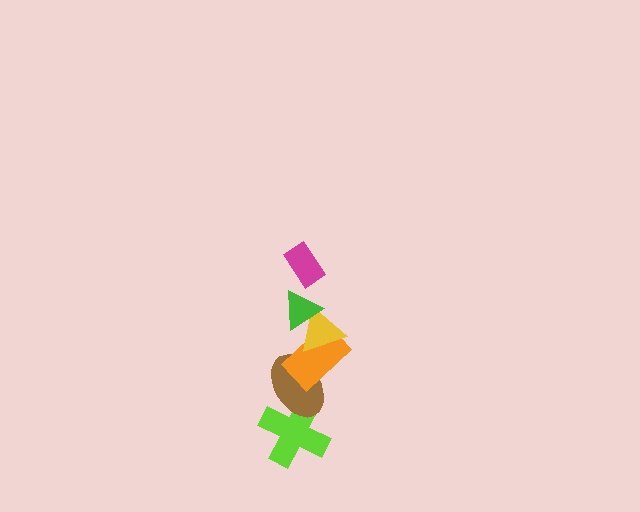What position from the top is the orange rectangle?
The orange rectangle is 4th from the top.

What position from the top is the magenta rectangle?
The magenta rectangle is 1st from the top.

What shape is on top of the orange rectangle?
The yellow triangle is on top of the orange rectangle.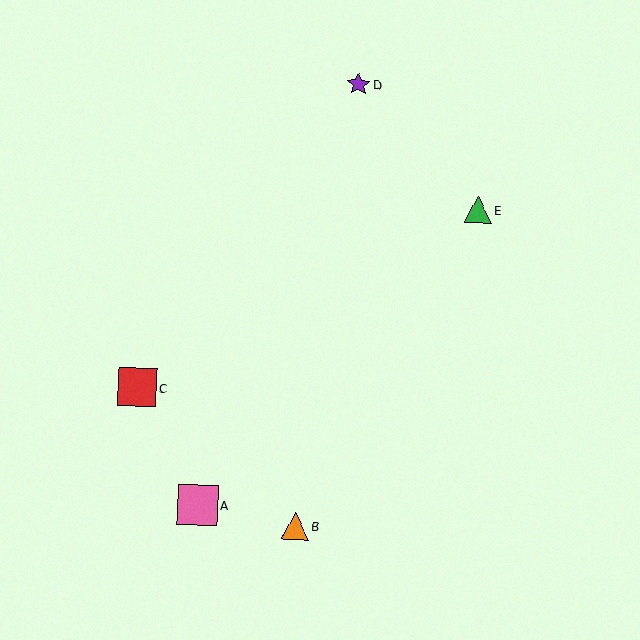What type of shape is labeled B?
Shape B is an orange triangle.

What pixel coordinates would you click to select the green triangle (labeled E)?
Click at (478, 210) to select the green triangle E.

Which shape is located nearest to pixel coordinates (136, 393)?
The red square (labeled C) at (137, 387) is nearest to that location.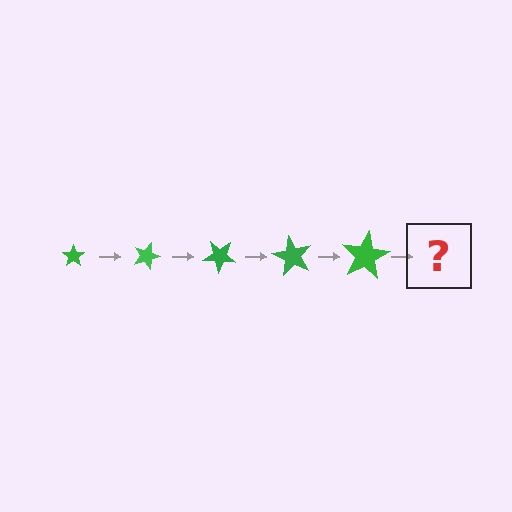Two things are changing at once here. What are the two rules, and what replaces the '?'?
The two rules are that the star grows larger each step and it rotates 20 degrees each step. The '?' should be a star, larger than the previous one and rotated 100 degrees from the start.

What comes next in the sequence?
The next element should be a star, larger than the previous one and rotated 100 degrees from the start.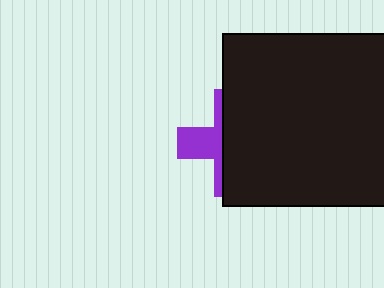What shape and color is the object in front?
The object in front is a black square.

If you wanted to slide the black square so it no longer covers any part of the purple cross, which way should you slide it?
Slide it right — that is the most direct way to separate the two shapes.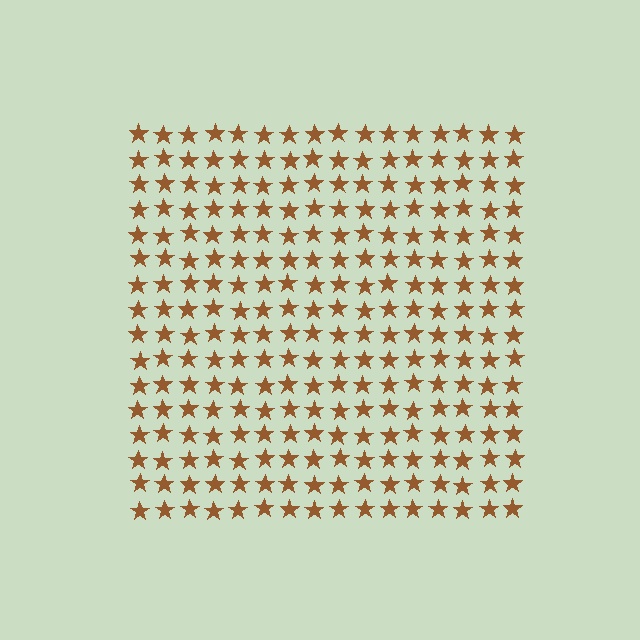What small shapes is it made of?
It is made of small stars.